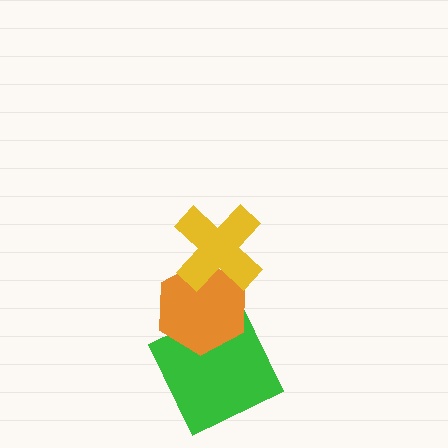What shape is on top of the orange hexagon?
The yellow cross is on top of the orange hexagon.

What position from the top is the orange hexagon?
The orange hexagon is 2nd from the top.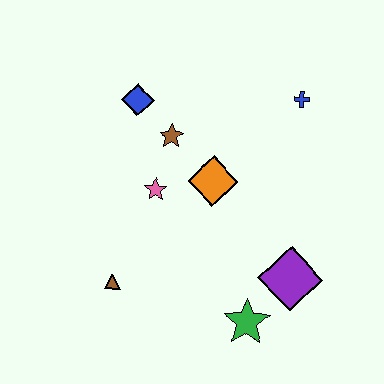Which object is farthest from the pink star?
The blue cross is farthest from the pink star.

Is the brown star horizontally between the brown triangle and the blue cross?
Yes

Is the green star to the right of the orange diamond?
Yes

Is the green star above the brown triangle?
No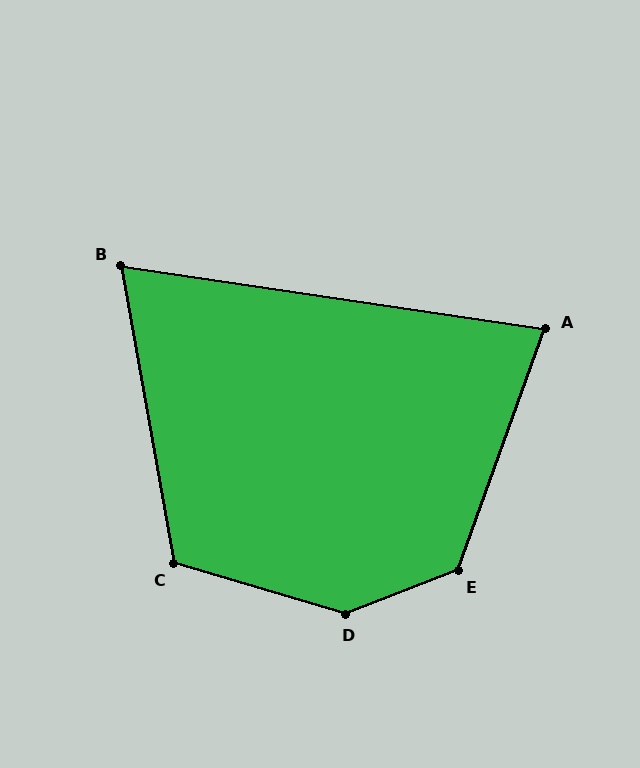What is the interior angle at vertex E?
Approximately 131 degrees (obtuse).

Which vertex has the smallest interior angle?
B, at approximately 71 degrees.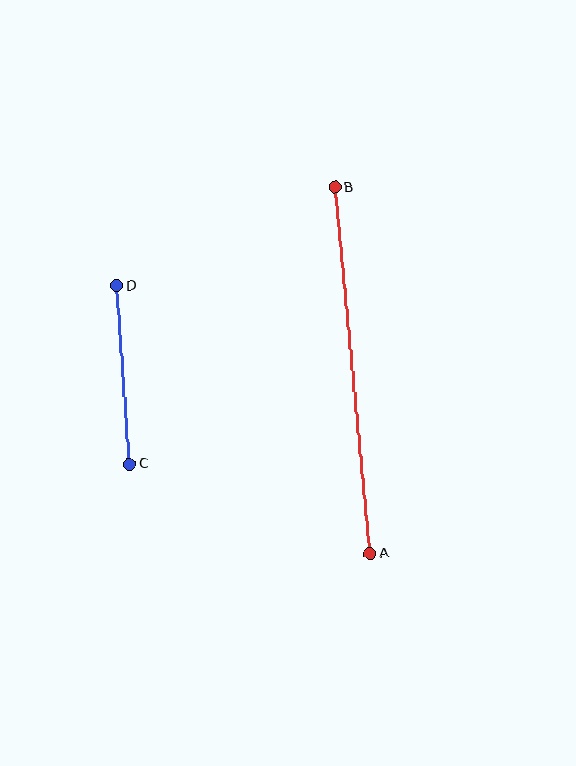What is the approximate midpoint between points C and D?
The midpoint is at approximately (123, 375) pixels.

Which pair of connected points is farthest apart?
Points A and B are farthest apart.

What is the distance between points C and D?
The distance is approximately 179 pixels.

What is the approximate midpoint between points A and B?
The midpoint is at approximately (352, 371) pixels.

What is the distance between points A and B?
The distance is approximately 368 pixels.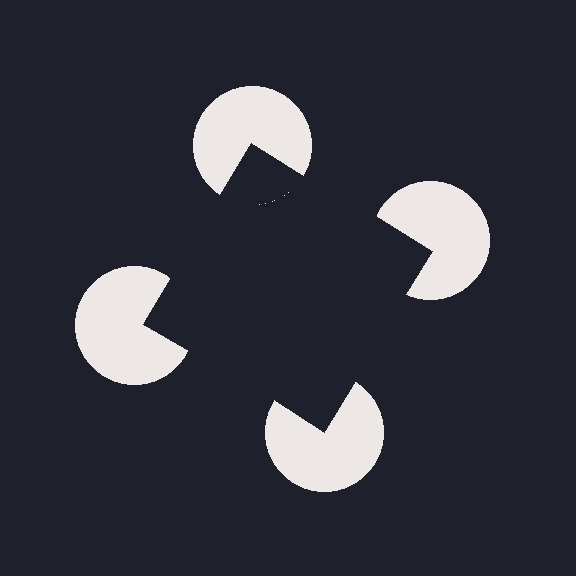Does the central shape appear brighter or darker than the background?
It typically appears slightly darker than the background, even though no actual brightness change is drawn.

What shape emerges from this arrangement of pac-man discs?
An illusory square — its edges are inferred from the aligned wedge cuts in the pac-man discs, not physically drawn.